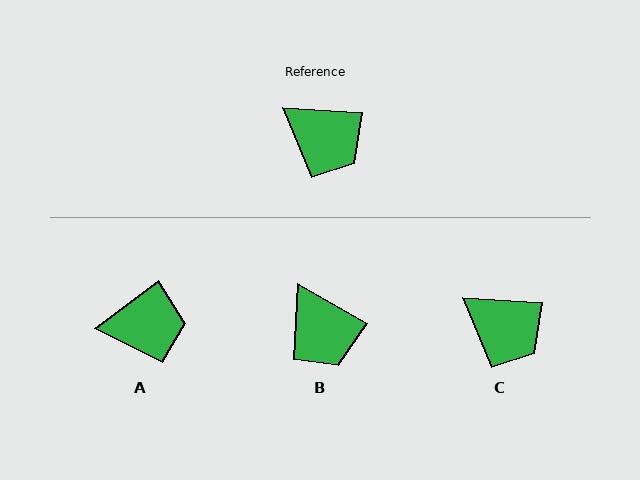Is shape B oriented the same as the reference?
No, it is off by about 25 degrees.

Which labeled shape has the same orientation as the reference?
C.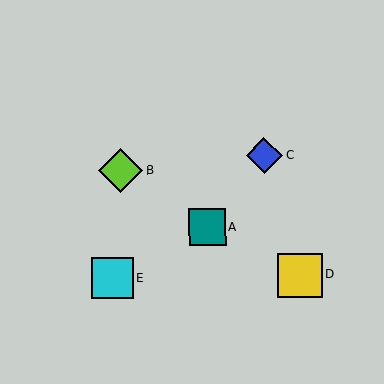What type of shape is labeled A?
Shape A is a teal square.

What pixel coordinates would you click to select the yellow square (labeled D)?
Click at (300, 275) to select the yellow square D.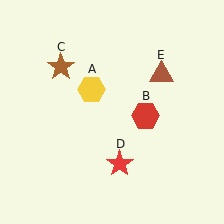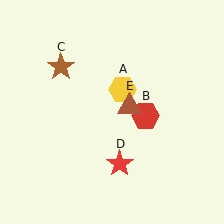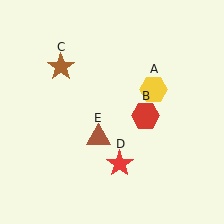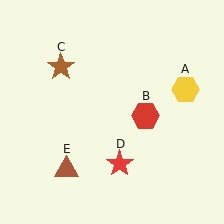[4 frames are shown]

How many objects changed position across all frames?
2 objects changed position: yellow hexagon (object A), brown triangle (object E).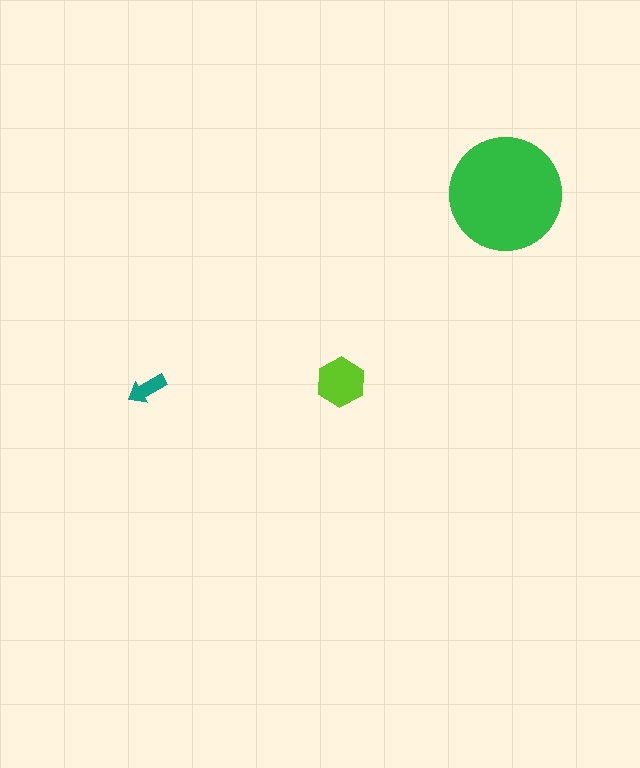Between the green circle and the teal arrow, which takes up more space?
The green circle.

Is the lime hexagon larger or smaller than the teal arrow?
Larger.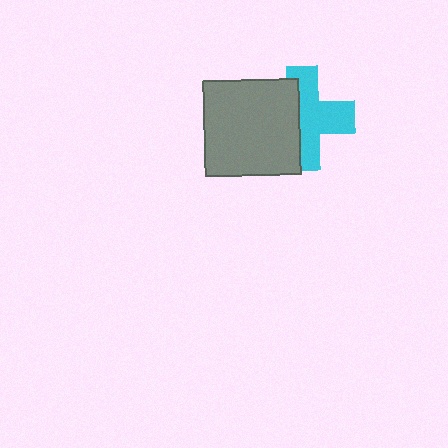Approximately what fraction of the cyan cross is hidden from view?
Roughly 43% of the cyan cross is hidden behind the gray square.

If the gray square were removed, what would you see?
You would see the complete cyan cross.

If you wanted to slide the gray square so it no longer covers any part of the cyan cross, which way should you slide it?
Slide it left — that is the most direct way to separate the two shapes.